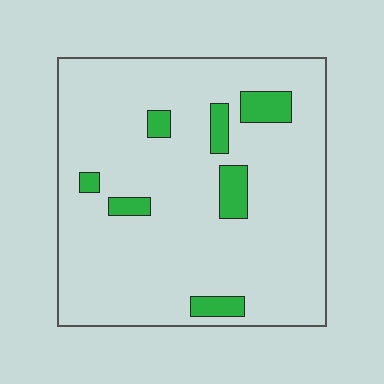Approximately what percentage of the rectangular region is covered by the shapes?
Approximately 10%.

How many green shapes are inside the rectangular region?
7.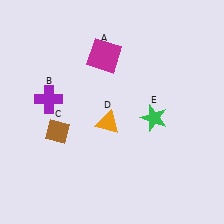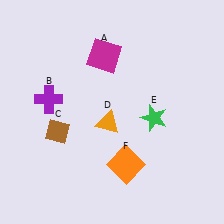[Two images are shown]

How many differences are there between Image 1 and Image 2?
There is 1 difference between the two images.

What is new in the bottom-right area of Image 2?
An orange square (F) was added in the bottom-right area of Image 2.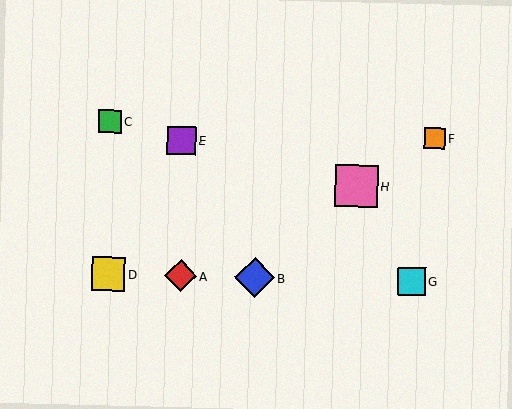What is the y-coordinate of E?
Object E is at y≈141.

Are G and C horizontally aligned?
No, G is at y≈282 and C is at y≈122.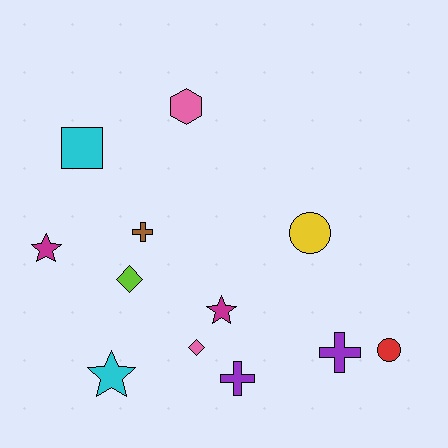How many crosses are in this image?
There are 3 crosses.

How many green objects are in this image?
There are no green objects.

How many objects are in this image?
There are 12 objects.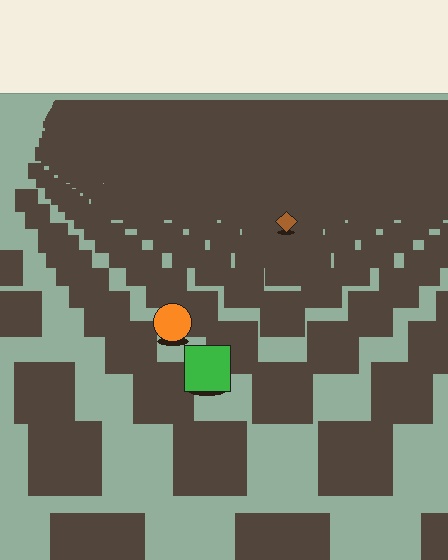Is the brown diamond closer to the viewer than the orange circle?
No. The orange circle is closer — you can tell from the texture gradient: the ground texture is coarser near it.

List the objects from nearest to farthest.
From nearest to farthest: the green square, the orange circle, the brown diamond.